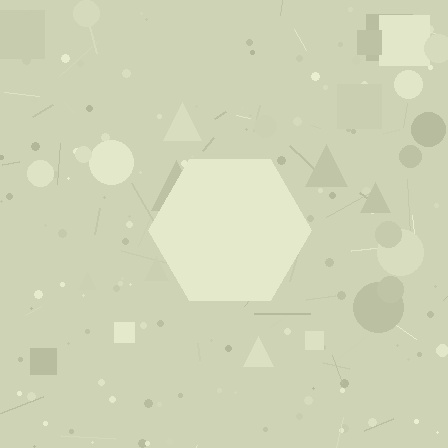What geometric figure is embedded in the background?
A hexagon is embedded in the background.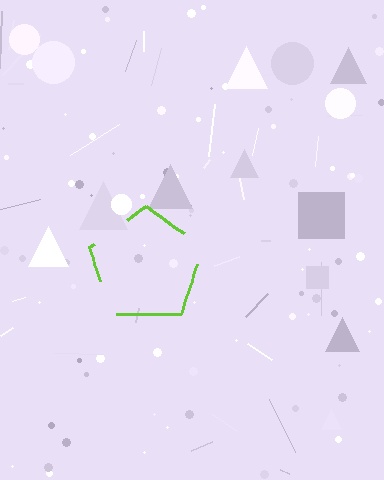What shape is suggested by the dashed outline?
The dashed outline suggests a pentagon.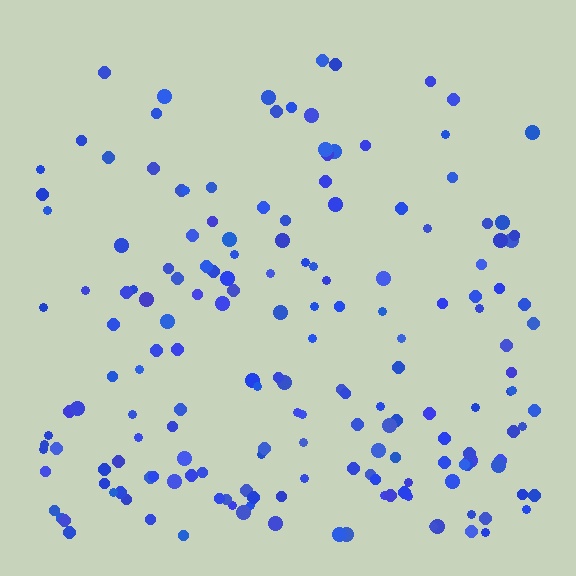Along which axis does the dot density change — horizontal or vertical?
Vertical.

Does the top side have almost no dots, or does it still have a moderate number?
Still a moderate number, just noticeably fewer than the bottom.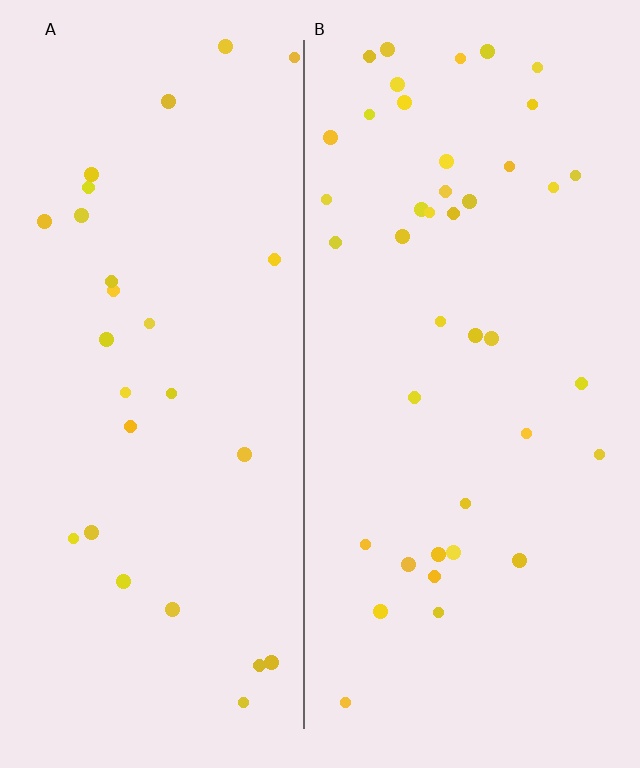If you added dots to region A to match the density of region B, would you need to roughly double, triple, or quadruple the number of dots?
Approximately double.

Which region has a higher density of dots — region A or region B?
B (the right).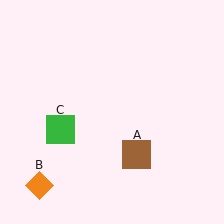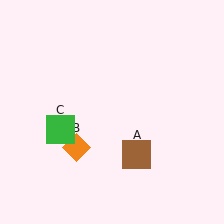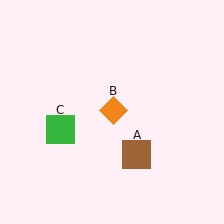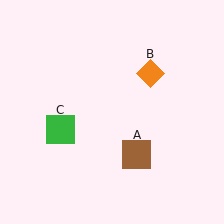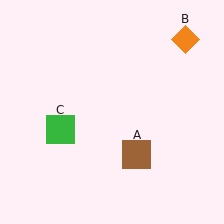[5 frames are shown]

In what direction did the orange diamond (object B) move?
The orange diamond (object B) moved up and to the right.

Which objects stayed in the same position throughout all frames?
Brown square (object A) and green square (object C) remained stationary.